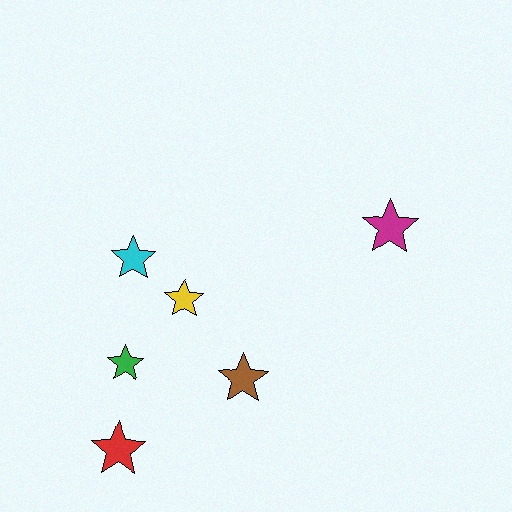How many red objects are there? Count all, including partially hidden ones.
There is 1 red object.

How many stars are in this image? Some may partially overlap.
There are 6 stars.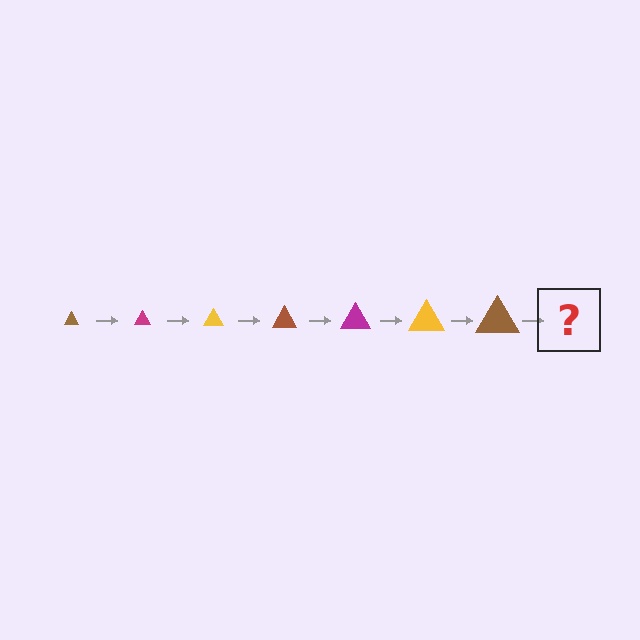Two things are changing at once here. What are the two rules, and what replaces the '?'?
The two rules are that the triangle grows larger each step and the color cycles through brown, magenta, and yellow. The '?' should be a magenta triangle, larger than the previous one.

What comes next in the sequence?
The next element should be a magenta triangle, larger than the previous one.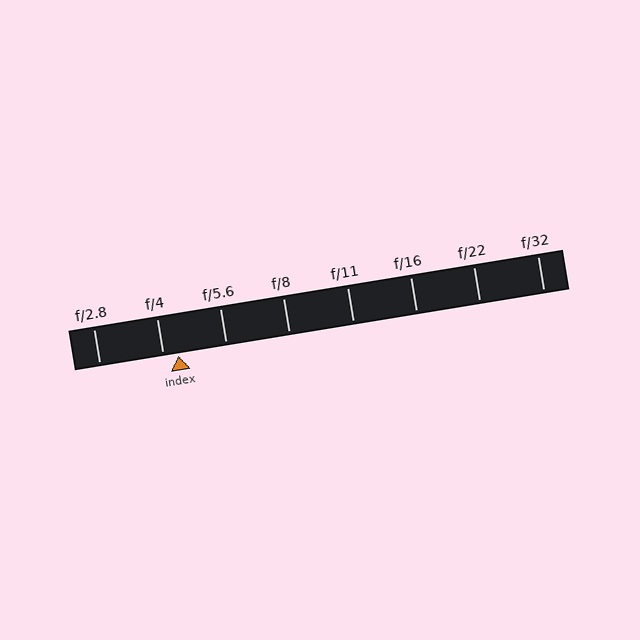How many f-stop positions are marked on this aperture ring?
There are 8 f-stop positions marked.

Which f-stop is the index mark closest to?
The index mark is closest to f/4.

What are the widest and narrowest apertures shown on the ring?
The widest aperture shown is f/2.8 and the narrowest is f/32.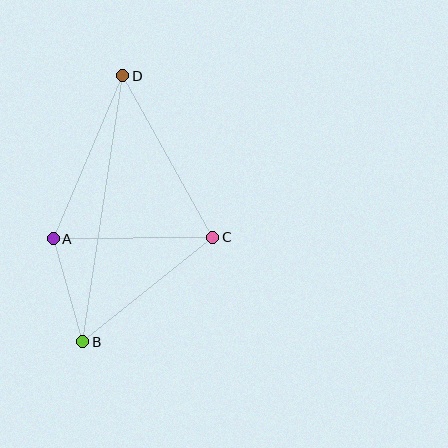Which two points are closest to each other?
Points A and B are closest to each other.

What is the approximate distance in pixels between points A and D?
The distance between A and D is approximately 177 pixels.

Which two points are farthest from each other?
Points B and D are farthest from each other.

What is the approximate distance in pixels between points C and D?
The distance between C and D is approximately 185 pixels.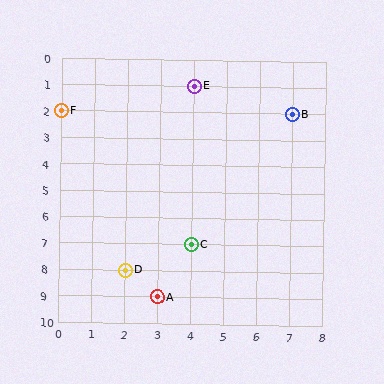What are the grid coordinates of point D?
Point D is at grid coordinates (2, 8).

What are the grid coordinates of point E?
Point E is at grid coordinates (4, 1).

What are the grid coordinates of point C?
Point C is at grid coordinates (4, 7).